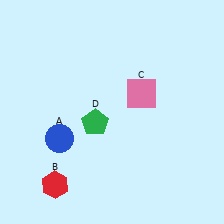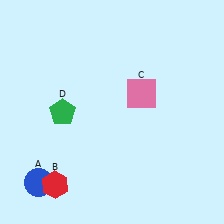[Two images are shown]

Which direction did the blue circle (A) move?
The blue circle (A) moved down.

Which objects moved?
The objects that moved are: the blue circle (A), the green pentagon (D).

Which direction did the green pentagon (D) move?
The green pentagon (D) moved left.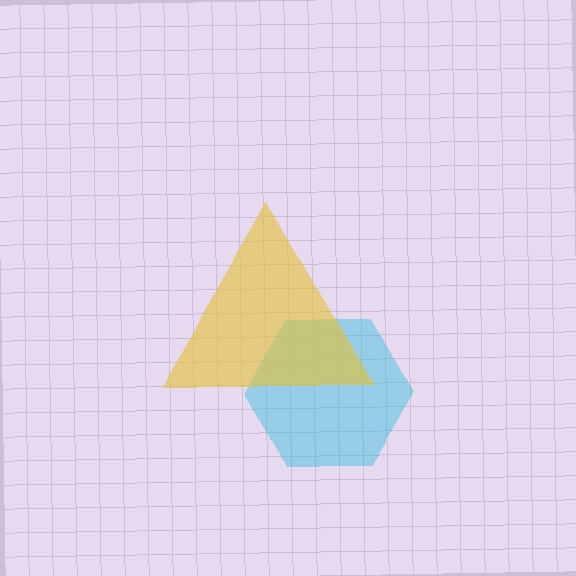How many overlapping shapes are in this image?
There are 2 overlapping shapes in the image.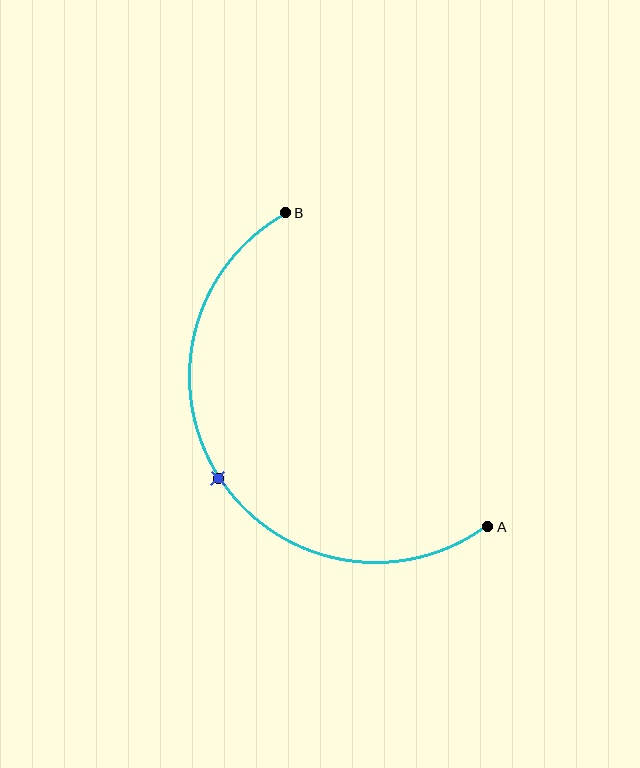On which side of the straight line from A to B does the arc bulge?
The arc bulges to the left of the straight line connecting A and B.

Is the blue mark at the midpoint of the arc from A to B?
Yes. The blue mark lies on the arc at equal arc-length from both A and B — it is the arc midpoint.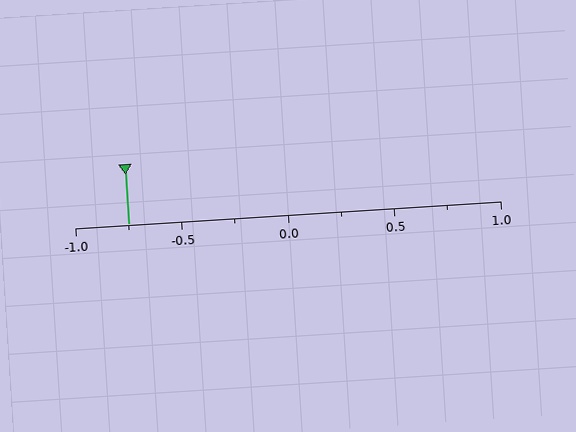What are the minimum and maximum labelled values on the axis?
The axis runs from -1.0 to 1.0.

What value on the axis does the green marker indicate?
The marker indicates approximately -0.75.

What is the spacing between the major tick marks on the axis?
The major ticks are spaced 0.5 apart.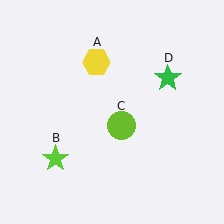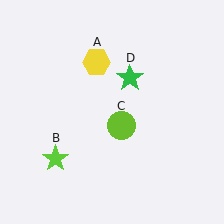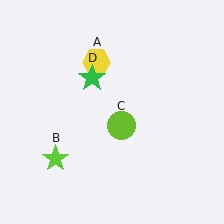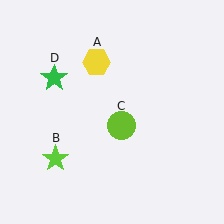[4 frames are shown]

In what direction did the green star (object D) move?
The green star (object D) moved left.